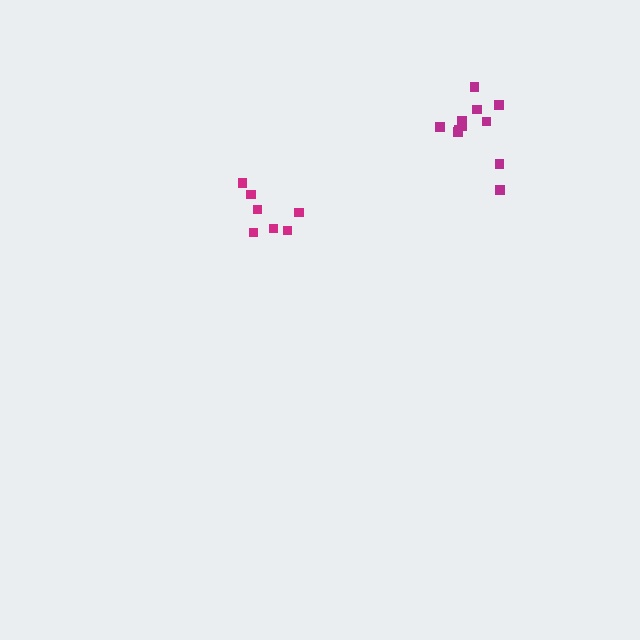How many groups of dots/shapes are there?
There are 2 groups.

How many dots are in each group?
Group 1: 7 dots, Group 2: 11 dots (18 total).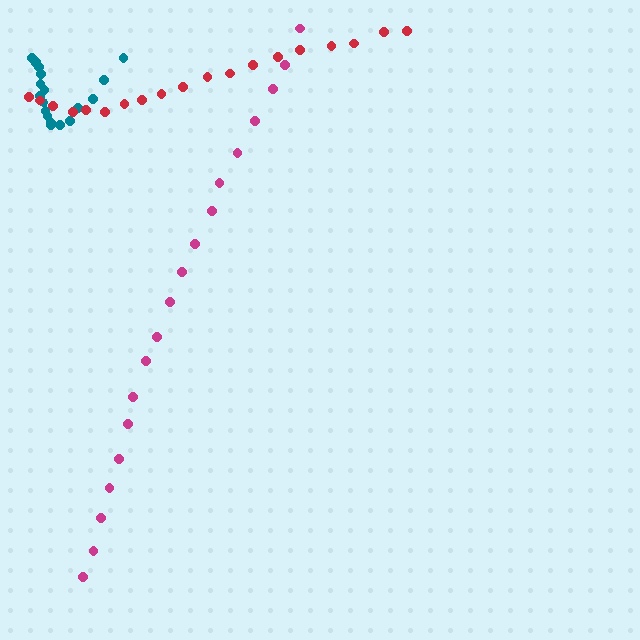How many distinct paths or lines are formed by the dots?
There are 3 distinct paths.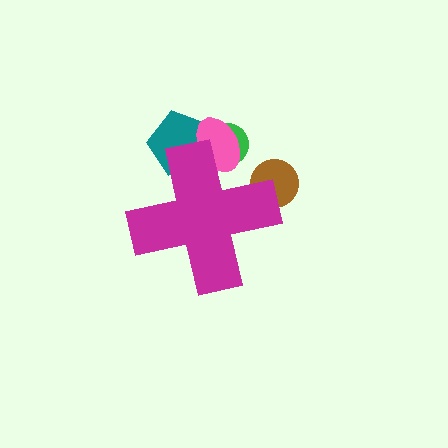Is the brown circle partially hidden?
Yes, the brown circle is partially hidden behind the magenta cross.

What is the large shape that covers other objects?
A magenta cross.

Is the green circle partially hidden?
Yes, the green circle is partially hidden behind the magenta cross.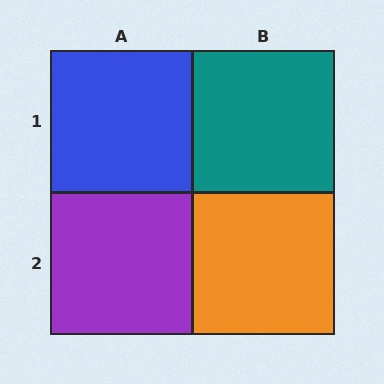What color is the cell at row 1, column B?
Teal.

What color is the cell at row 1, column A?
Blue.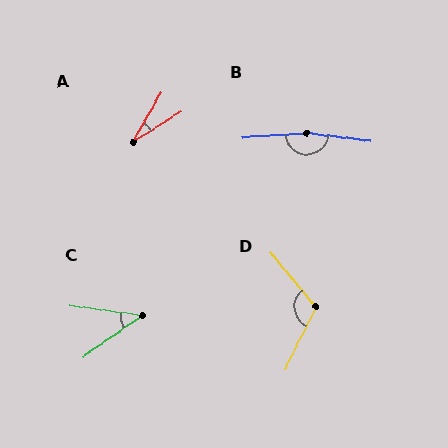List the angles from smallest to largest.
A (27°), C (43°), D (114°), B (168°).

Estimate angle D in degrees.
Approximately 114 degrees.